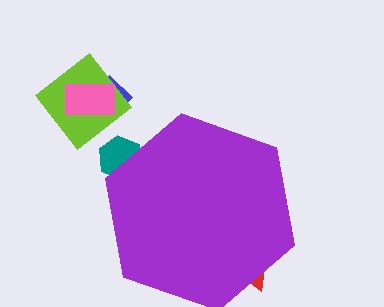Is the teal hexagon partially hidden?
Yes, the teal hexagon is partially hidden behind the purple hexagon.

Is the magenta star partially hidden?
Yes, the magenta star is partially hidden behind the purple hexagon.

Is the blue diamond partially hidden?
No, the blue diamond is fully visible.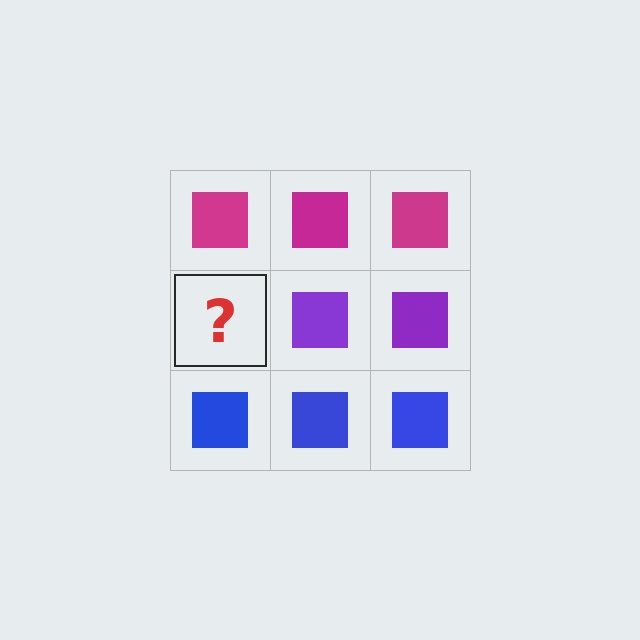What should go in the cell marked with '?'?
The missing cell should contain a purple square.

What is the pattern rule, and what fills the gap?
The rule is that each row has a consistent color. The gap should be filled with a purple square.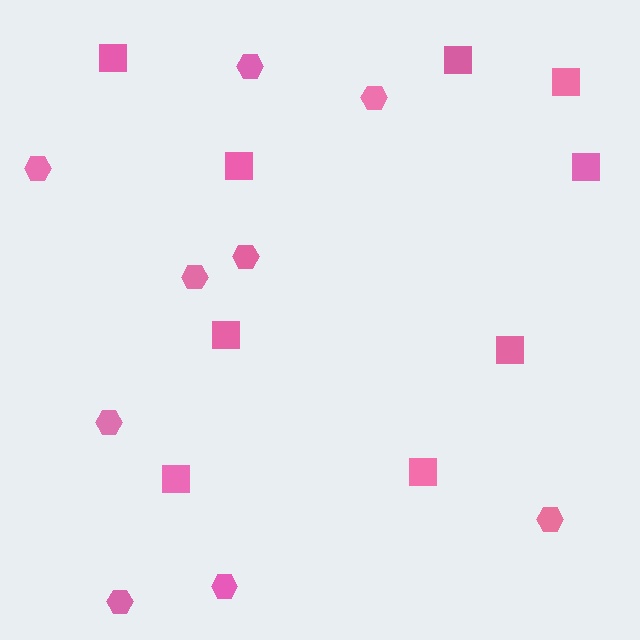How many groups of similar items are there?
There are 2 groups: one group of squares (9) and one group of hexagons (9).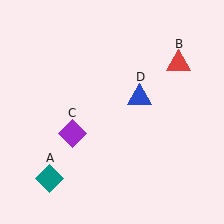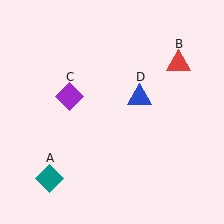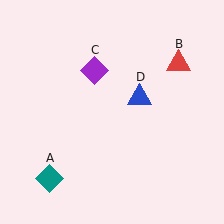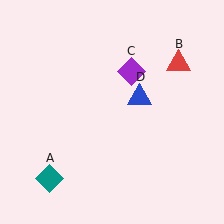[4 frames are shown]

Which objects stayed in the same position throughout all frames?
Teal diamond (object A) and red triangle (object B) and blue triangle (object D) remained stationary.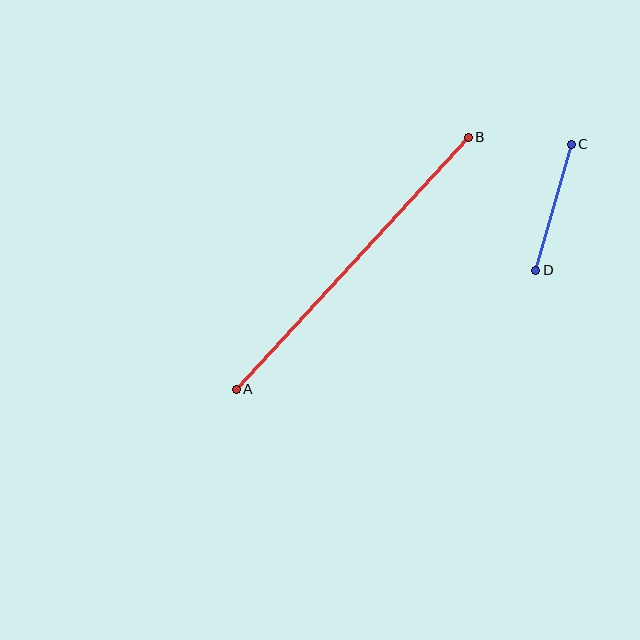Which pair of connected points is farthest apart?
Points A and B are farthest apart.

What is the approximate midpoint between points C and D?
The midpoint is at approximately (553, 208) pixels.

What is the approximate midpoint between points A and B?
The midpoint is at approximately (352, 263) pixels.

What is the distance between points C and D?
The distance is approximately 131 pixels.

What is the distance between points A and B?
The distance is approximately 343 pixels.